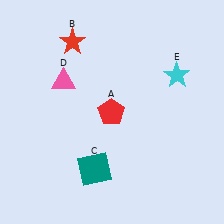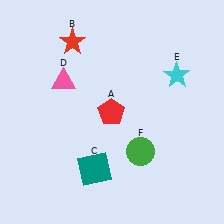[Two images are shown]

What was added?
A green circle (F) was added in Image 2.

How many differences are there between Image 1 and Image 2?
There is 1 difference between the two images.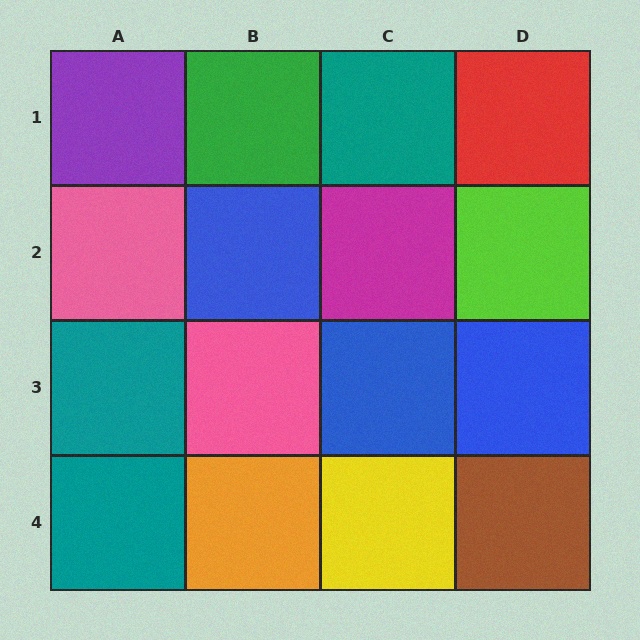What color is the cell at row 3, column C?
Blue.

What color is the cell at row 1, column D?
Red.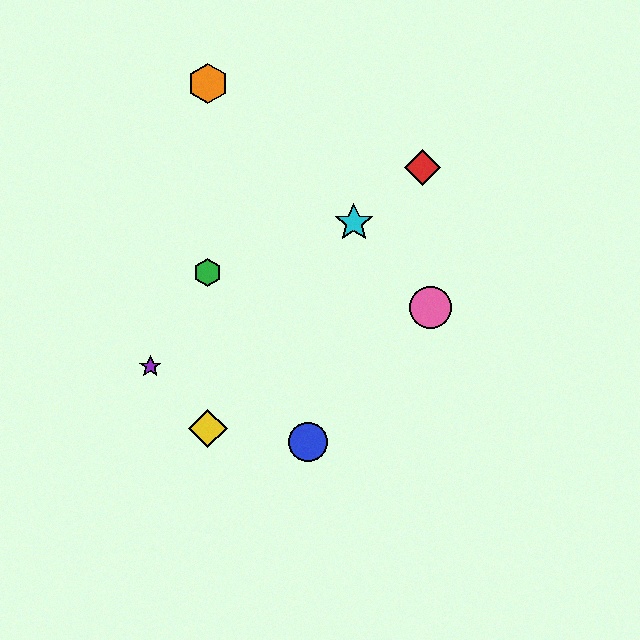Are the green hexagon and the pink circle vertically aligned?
No, the green hexagon is at x≈208 and the pink circle is at x≈431.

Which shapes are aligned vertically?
The green hexagon, the yellow diamond, the orange hexagon are aligned vertically.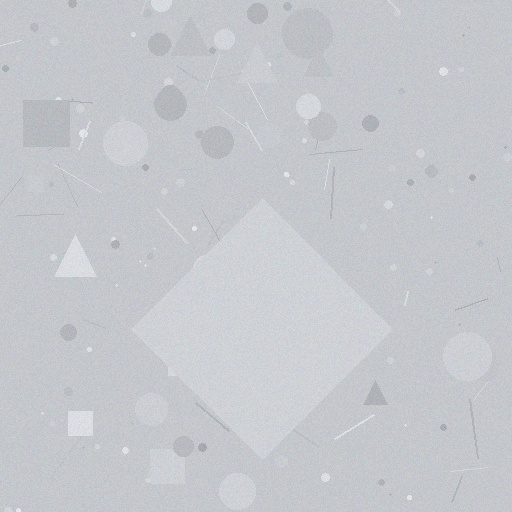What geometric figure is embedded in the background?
A diamond is embedded in the background.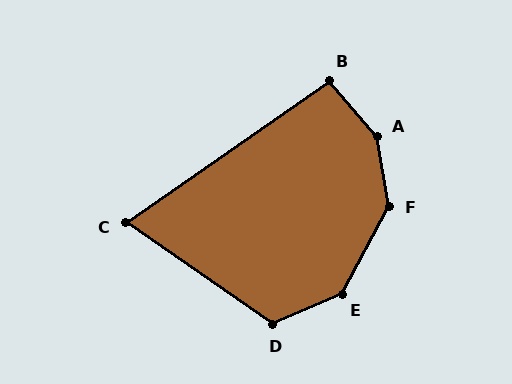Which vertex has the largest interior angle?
A, at approximately 149 degrees.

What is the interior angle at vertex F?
Approximately 143 degrees (obtuse).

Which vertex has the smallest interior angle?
C, at approximately 70 degrees.